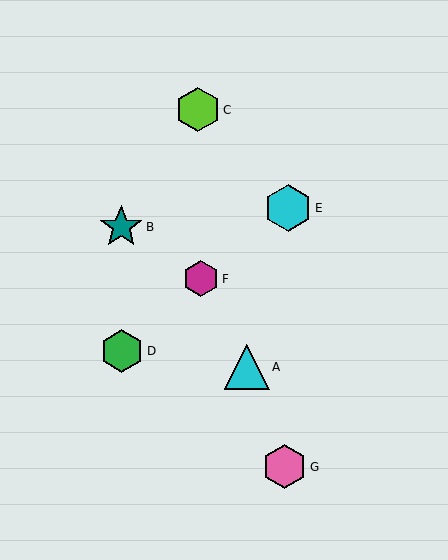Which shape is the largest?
The cyan hexagon (labeled E) is the largest.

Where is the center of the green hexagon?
The center of the green hexagon is at (122, 351).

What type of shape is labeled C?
Shape C is a lime hexagon.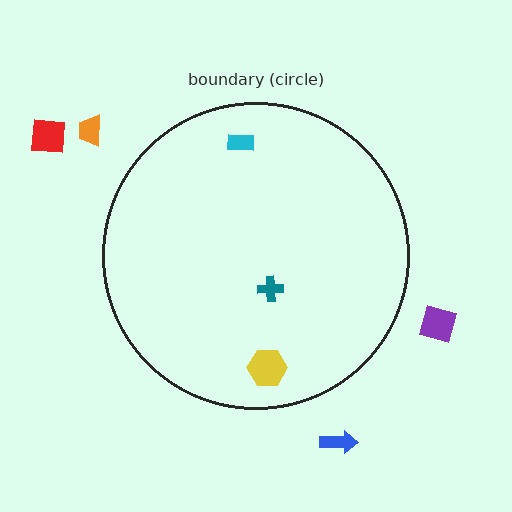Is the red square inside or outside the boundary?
Outside.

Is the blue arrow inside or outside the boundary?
Outside.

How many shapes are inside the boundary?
3 inside, 4 outside.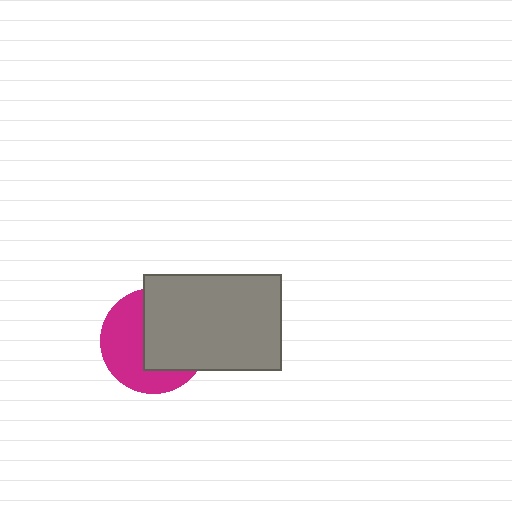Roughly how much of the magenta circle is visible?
About half of it is visible (roughly 48%).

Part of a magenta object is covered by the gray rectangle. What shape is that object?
It is a circle.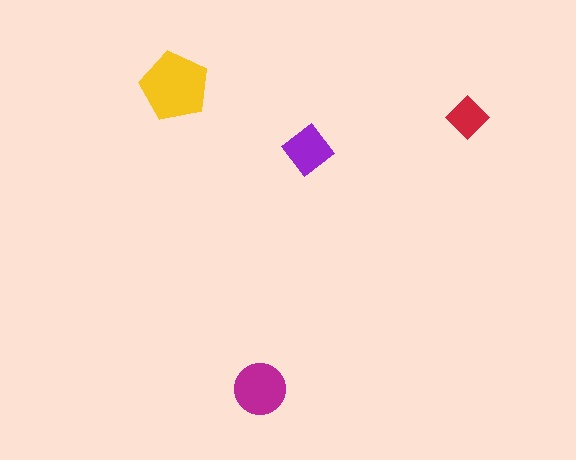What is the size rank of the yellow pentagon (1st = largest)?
1st.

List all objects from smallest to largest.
The red diamond, the purple diamond, the magenta circle, the yellow pentagon.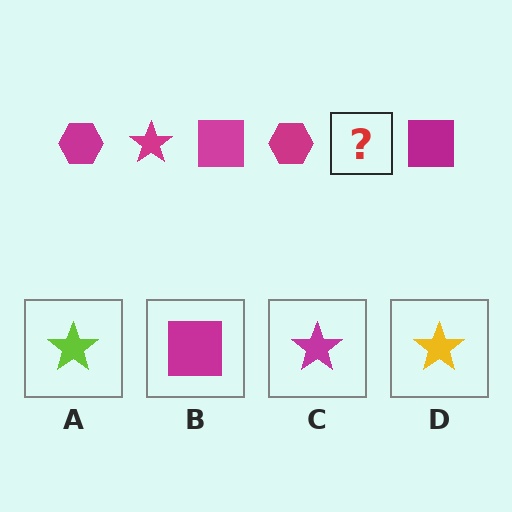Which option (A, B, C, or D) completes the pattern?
C.